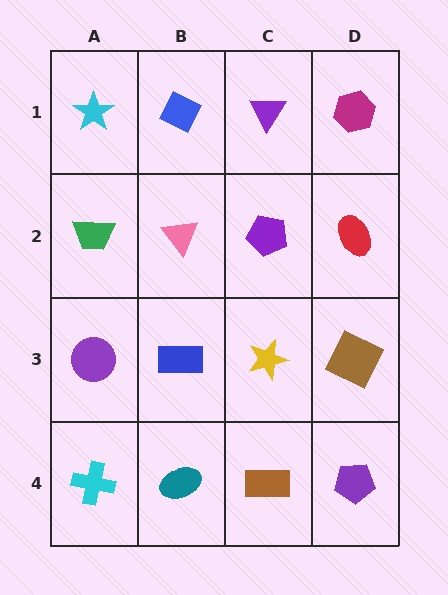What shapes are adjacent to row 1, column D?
A red ellipse (row 2, column D), a purple triangle (row 1, column C).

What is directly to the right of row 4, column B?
A brown rectangle.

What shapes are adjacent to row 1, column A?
A green trapezoid (row 2, column A), a blue diamond (row 1, column B).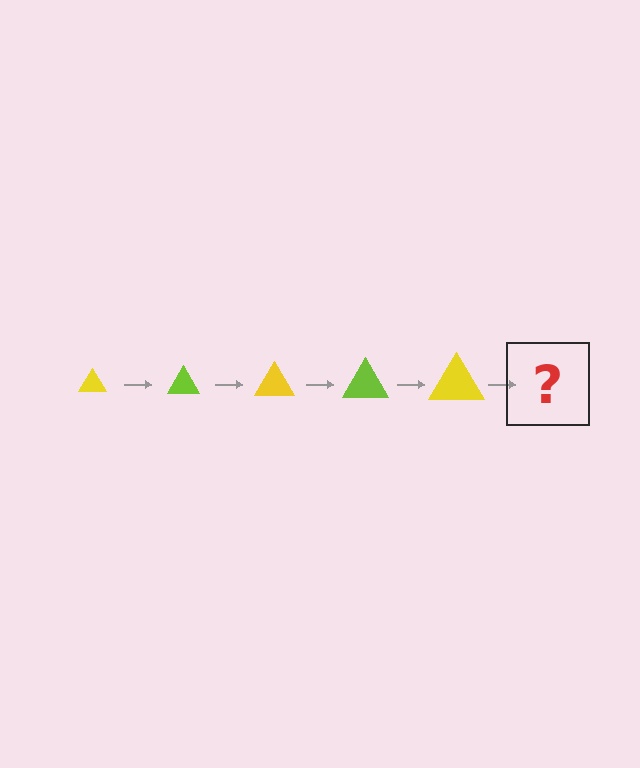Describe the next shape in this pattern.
It should be a lime triangle, larger than the previous one.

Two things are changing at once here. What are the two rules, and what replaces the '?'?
The two rules are that the triangle grows larger each step and the color cycles through yellow and lime. The '?' should be a lime triangle, larger than the previous one.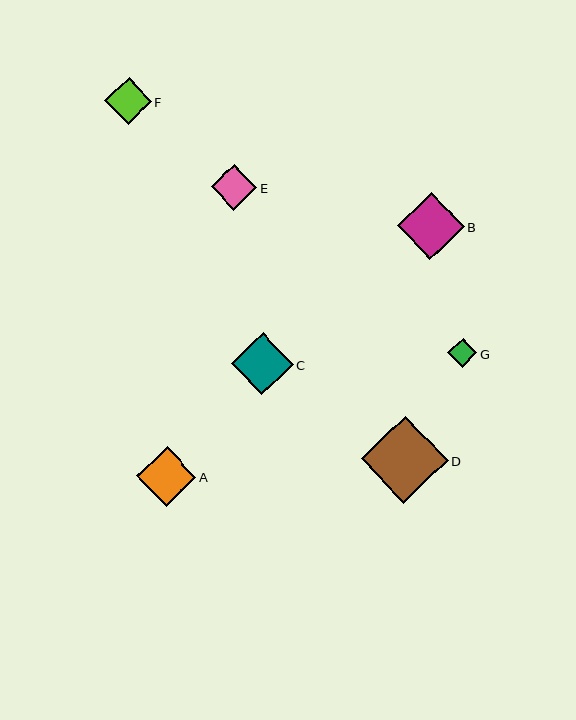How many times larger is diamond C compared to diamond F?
Diamond C is approximately 1.3 times the size of diamond F.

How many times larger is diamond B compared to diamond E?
Diamond B is approximately 1.5 times the size of diamond E.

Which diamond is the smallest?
Diamond G is the smallest with a size of approximately 30 pixels.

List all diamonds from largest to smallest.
From largest to smallest: D, B, C, A, F, E, G.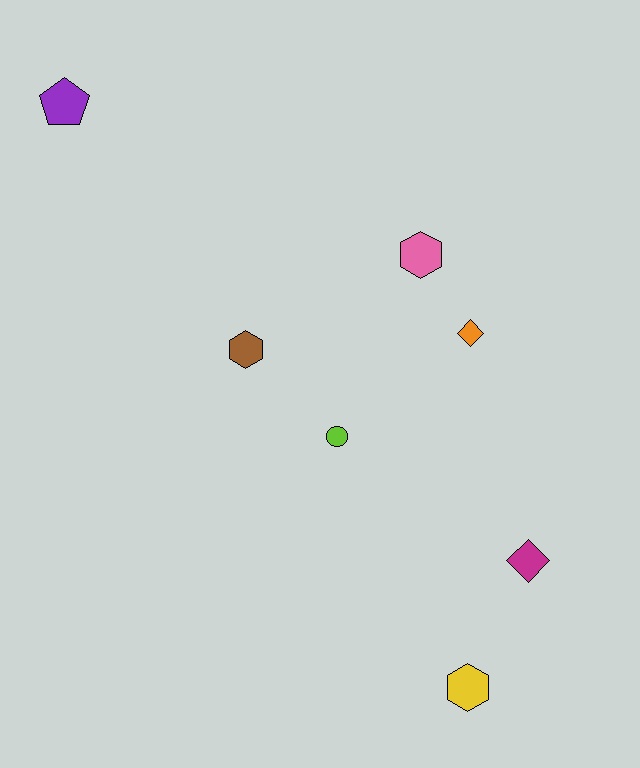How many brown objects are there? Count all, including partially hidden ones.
There is 1 brown object.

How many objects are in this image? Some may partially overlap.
There are 7 objects.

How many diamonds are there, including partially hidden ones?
There are 2 diamonds.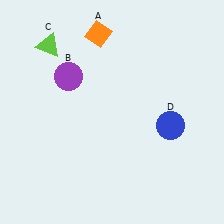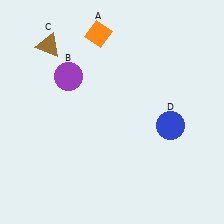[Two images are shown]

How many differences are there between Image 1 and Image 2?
There is 1 difference between the two images.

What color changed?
The triangle (C) changed from lime in Image 1 to brown in Image 2.